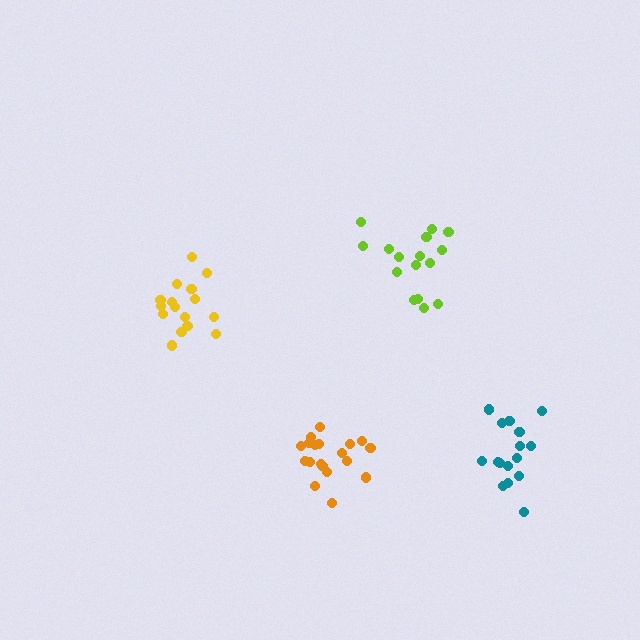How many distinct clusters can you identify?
There are 4 distinct clusters.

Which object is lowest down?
The teal cluster is bottommost.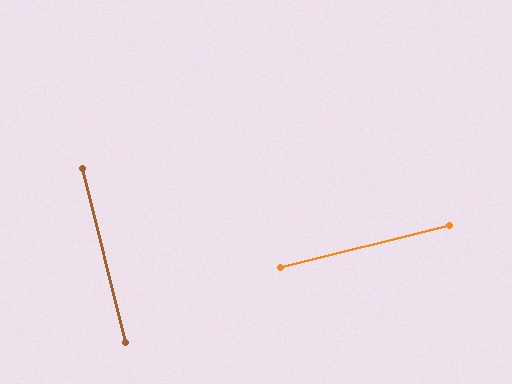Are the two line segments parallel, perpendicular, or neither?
Perpendicular — they meet at approximately 90°.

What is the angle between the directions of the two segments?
Approximately 90 degrees.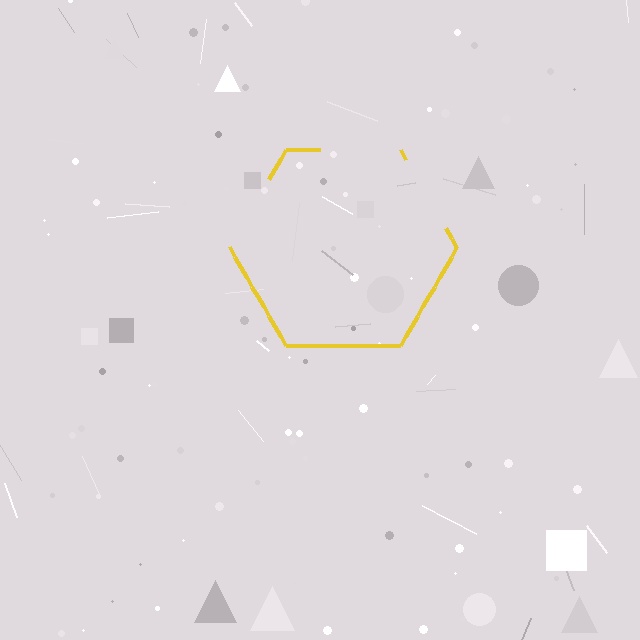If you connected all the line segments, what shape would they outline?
They would outline a hexagon.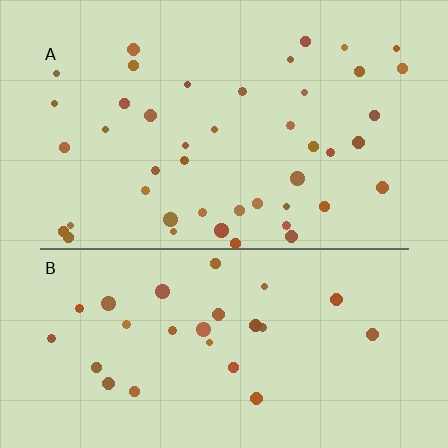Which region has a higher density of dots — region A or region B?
A (the top).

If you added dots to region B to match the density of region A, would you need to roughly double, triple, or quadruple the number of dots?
Approximately double.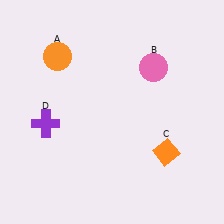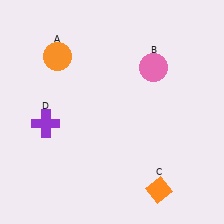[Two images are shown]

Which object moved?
The orange diamond (C) moved down.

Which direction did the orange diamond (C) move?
The orange diamond (C) moved down.